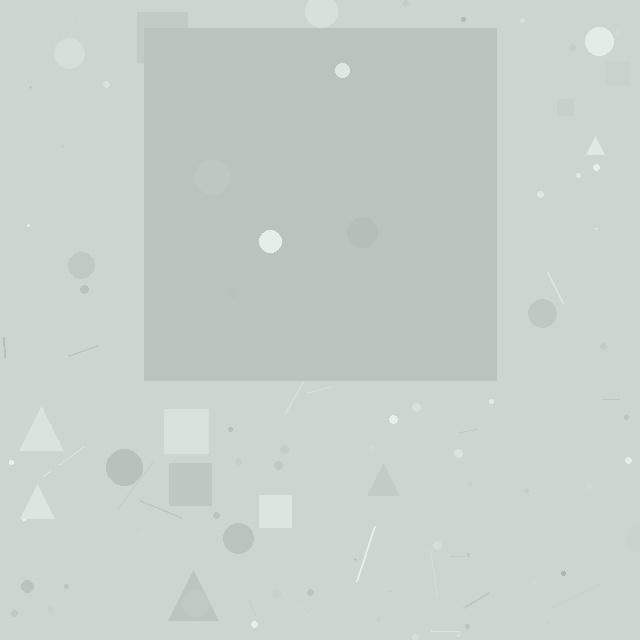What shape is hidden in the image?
A square is hidden in the image.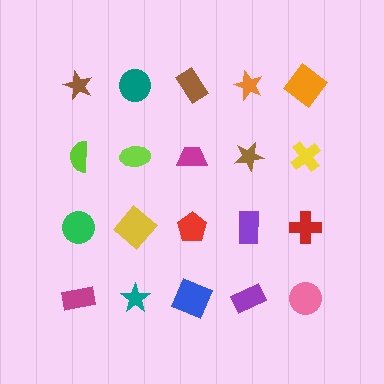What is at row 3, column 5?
A red cross.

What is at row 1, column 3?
A brown rectangle.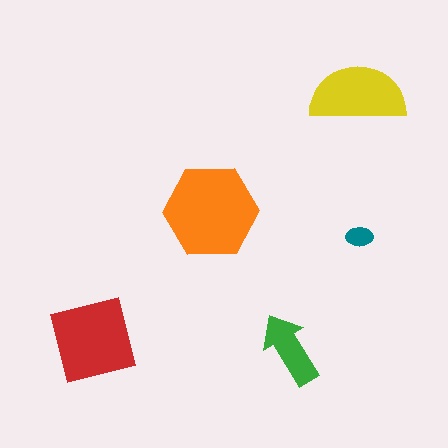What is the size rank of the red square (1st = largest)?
2nd.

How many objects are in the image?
There are 5 objects in the image.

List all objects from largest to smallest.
The orange hexagon, the red square, the yellow semicircle, the green arrow, the teal ellipse.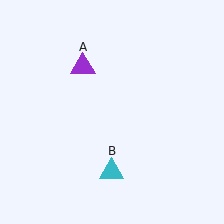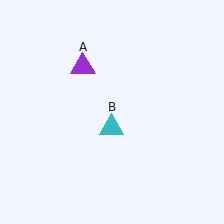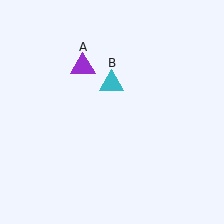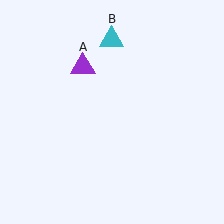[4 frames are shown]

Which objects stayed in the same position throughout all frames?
Purple triangle (object A) remained stationary.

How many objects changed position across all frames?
1 object changed position: cyan triangle (object B).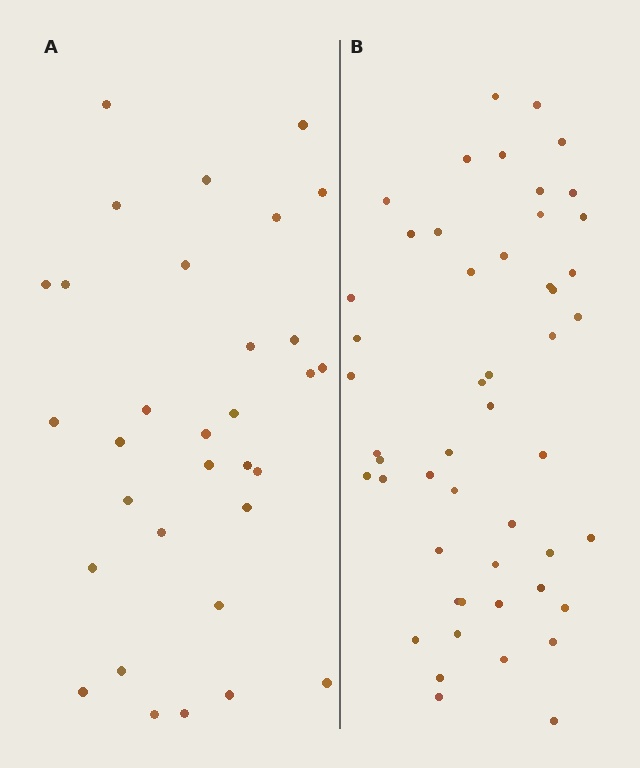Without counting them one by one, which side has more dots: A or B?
Region B (the right region) has more dots.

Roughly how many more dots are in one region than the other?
Region B has approximately 20 more dots than region A.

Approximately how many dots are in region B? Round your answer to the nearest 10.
About 50 dots.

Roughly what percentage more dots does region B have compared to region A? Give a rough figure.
About 55% more.